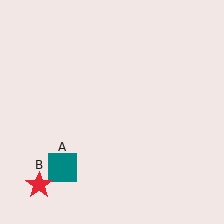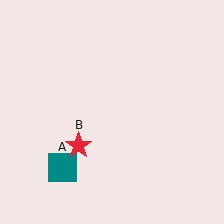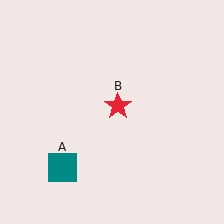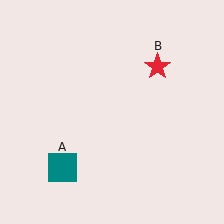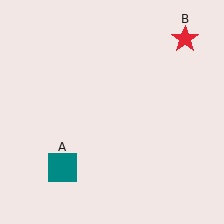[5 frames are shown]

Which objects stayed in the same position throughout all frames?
Teal square (object A) remained stationary.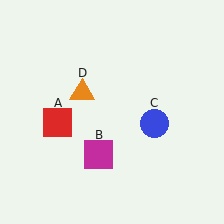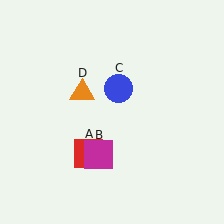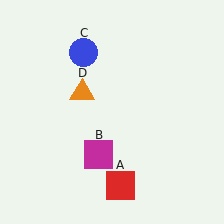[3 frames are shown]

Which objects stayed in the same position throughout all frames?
Magenta square (object B) and orange triangle (object D) remained stationary.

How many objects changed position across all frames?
2 objects changed position: red square (object A), blue circle (object C).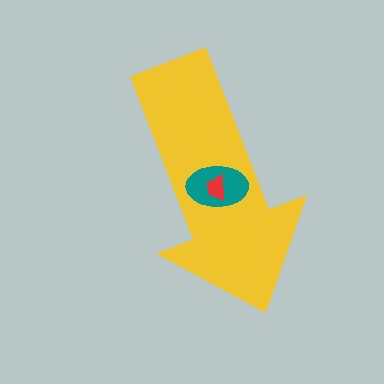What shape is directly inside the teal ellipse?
The red trapezoid.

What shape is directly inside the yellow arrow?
The teal ellipse.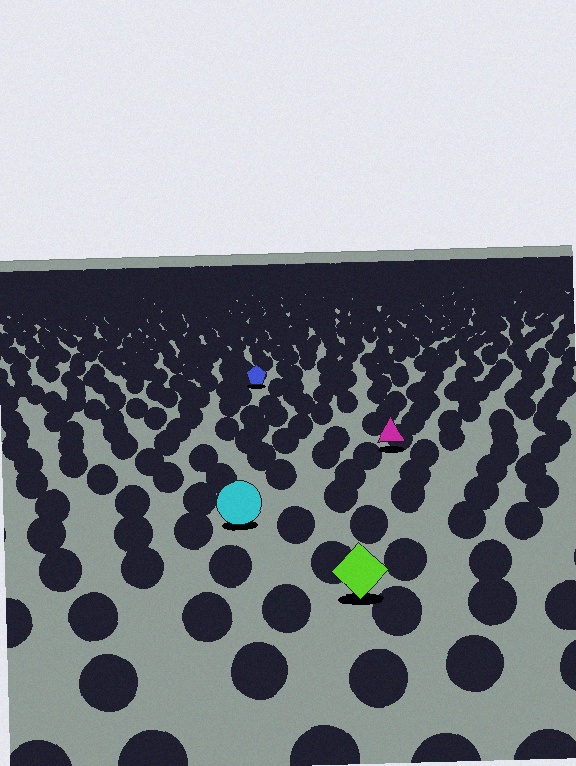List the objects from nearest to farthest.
From nearest to farthest: the lime diamond, the cyan circle, the magenta triangle, the blue pentagon.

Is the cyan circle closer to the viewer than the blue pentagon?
Yes. The cyan circle is closer — you can tell from the texture gradient: the ground texture is coarser near it.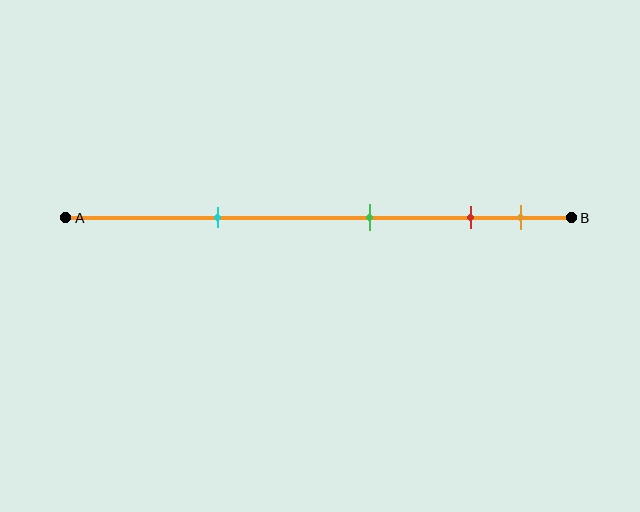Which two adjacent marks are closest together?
The red and orange marks are the closest adjacent pair.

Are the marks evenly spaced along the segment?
No, the marks are not evenly spaced.